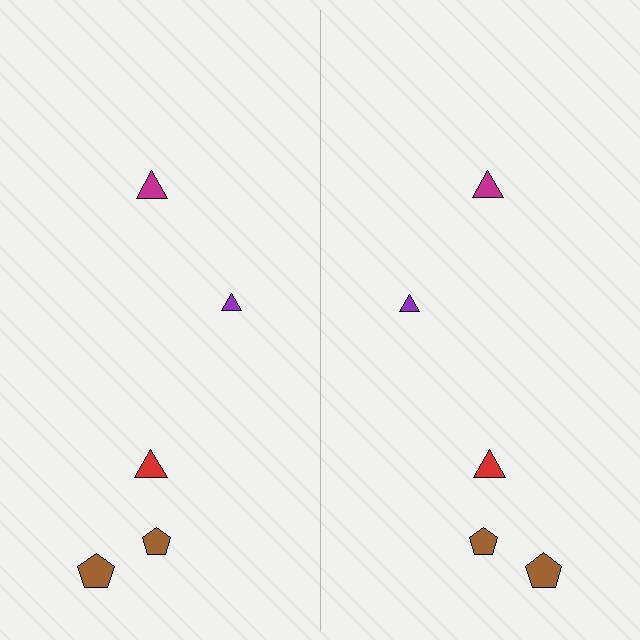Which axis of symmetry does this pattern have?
The pattern has a vertical axis of symmetry running through the center of the image.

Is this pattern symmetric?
Yes, this pattern has bilateral (reflection) symmetry.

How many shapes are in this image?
There are 10 shapes in this image.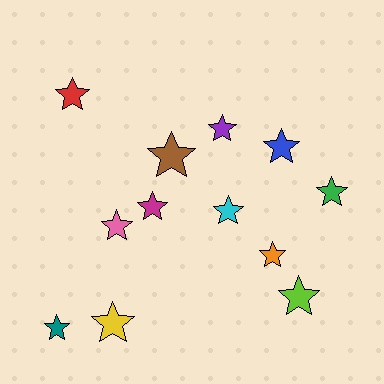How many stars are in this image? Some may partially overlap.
There are 12 stars.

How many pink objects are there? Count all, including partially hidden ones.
There is 1 pink object.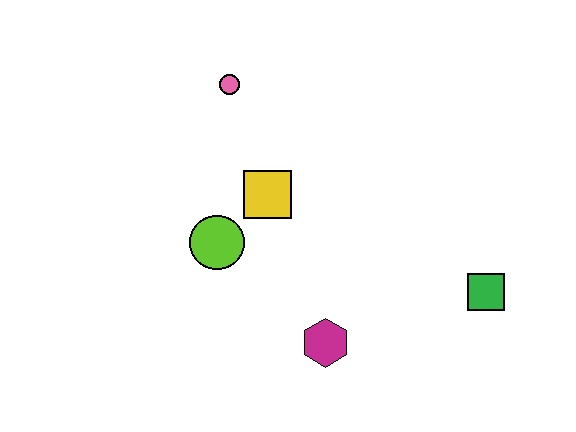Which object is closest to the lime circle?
The yellow square is closest to the lime circle.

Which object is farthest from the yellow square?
The green square is farthest from the yellow square.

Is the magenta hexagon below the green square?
Yes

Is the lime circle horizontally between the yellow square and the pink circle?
No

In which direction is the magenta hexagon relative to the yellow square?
The magenta hexagon is below the yellow square.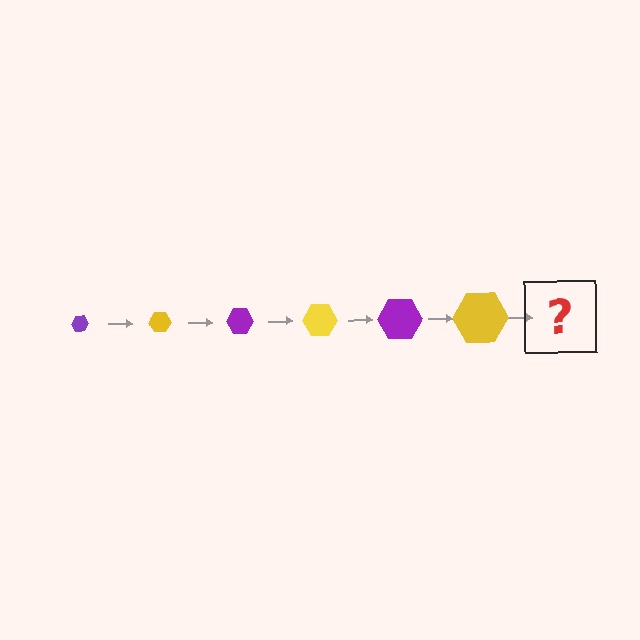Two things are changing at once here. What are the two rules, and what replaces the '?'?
The two rules are that the hexagon grows larger each step and the color cycles through purple and yellow. The '?' should be a purple hexagon, larger than the previous one.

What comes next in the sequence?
The next element should be a purple hexagon, larger than the previous one.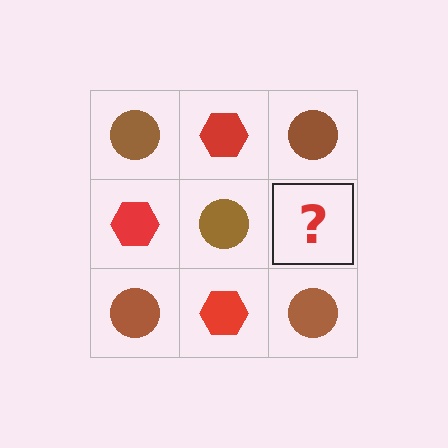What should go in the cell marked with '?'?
The missing cell should contain a red hexagon.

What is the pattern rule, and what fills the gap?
The rule is that it alternates brown circle and red hexagon in a checkerboard pattern. The gap should be filled with a red hexagon.